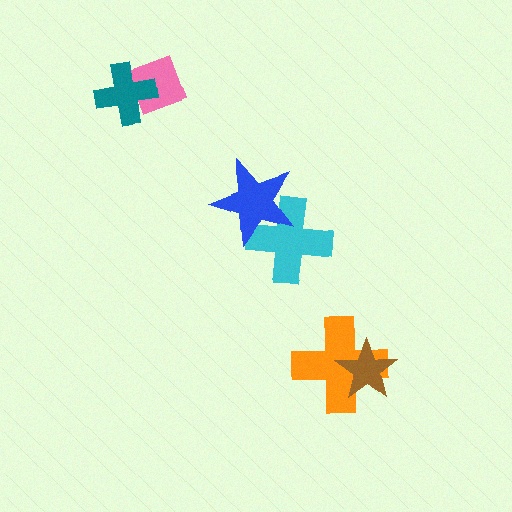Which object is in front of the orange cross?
The brown star is in front of the orange cross.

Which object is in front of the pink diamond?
The teal cross is in front of the pink diamond.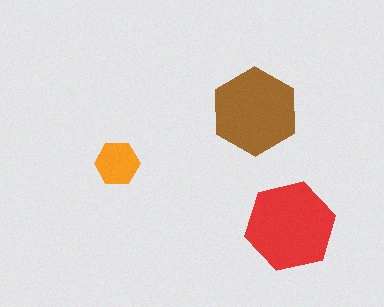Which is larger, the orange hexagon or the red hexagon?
The red one.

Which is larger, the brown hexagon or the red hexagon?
The red one.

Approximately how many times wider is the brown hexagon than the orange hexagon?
About 2 times wider.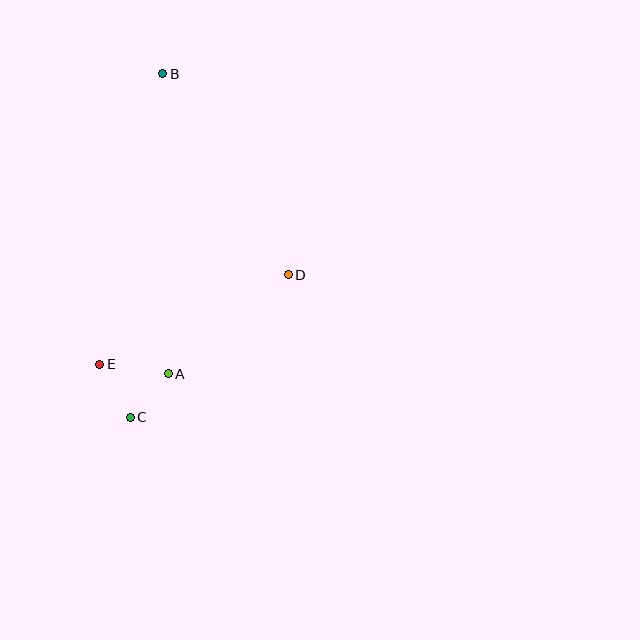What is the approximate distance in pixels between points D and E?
The distance between D and E is approximately 209 pixels.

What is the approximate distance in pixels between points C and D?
The distance between C and D is approximately 213 pixels.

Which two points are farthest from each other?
Points B and C are farthest from each other.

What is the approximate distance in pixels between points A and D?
The distance between A and D is approximately 156 pixels.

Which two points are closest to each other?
Points A and C are closest to each other.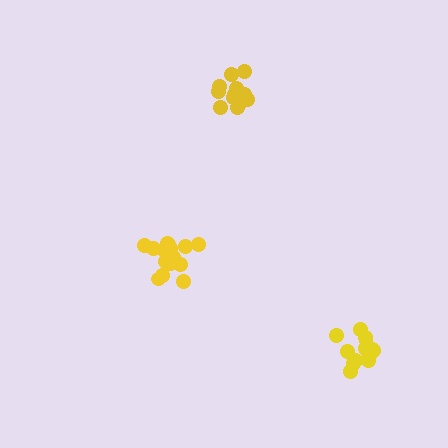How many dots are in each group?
Group 1: 13 dots, Group 2: 13 dots, Group 3: 15 dots (41 total).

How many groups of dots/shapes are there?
There are 3 groups.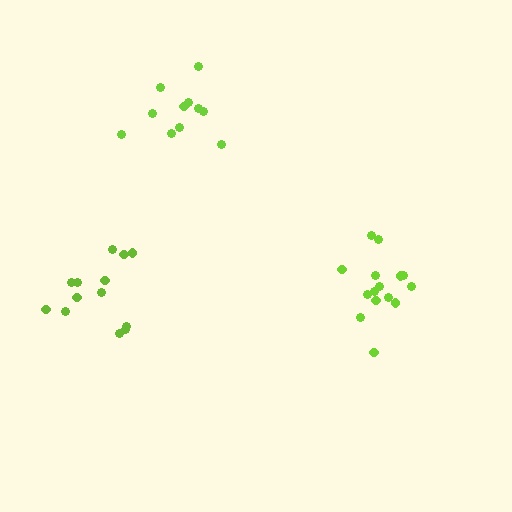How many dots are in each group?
Group 1: 15 dots, Group 2: 11 dots, Group 3: 13 dots (39 total).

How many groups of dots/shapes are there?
There are 3 groups.